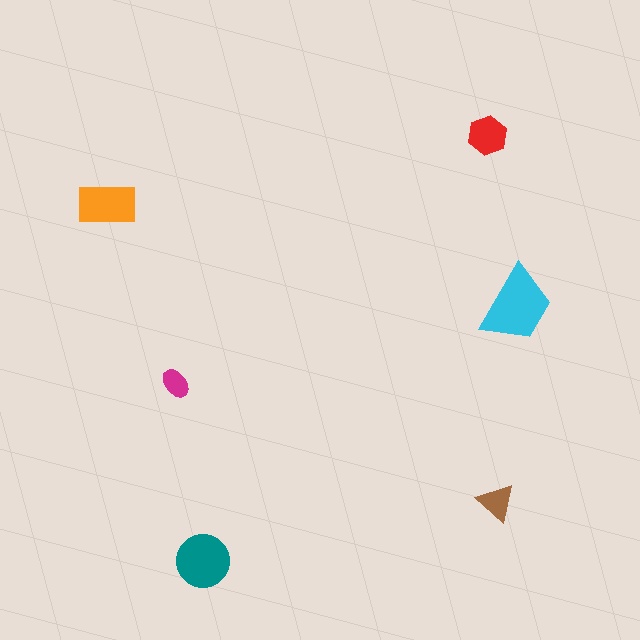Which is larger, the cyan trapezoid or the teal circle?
The cyan trapezoid.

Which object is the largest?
The cyan trapezoid.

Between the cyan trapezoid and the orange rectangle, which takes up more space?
The cyan trapezoid.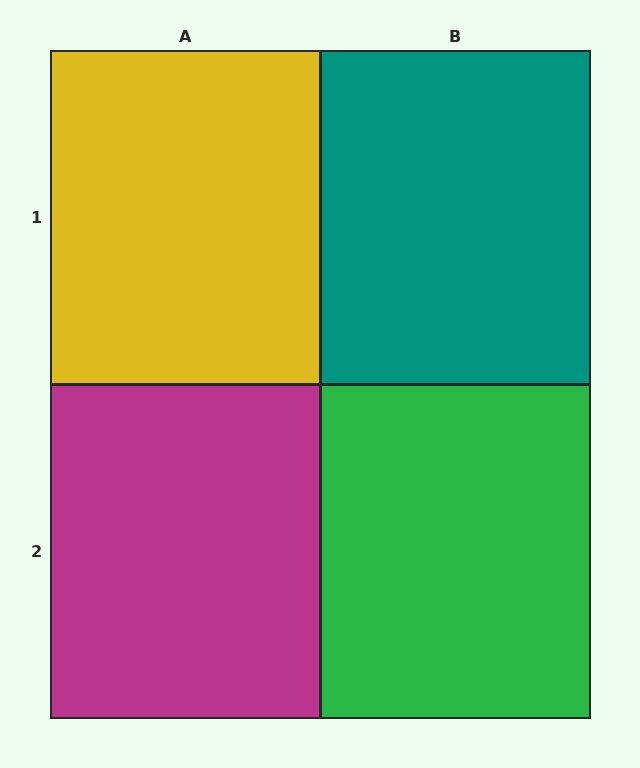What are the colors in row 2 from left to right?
Magenta, green.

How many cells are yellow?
1 cell is yellow.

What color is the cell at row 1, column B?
Teal.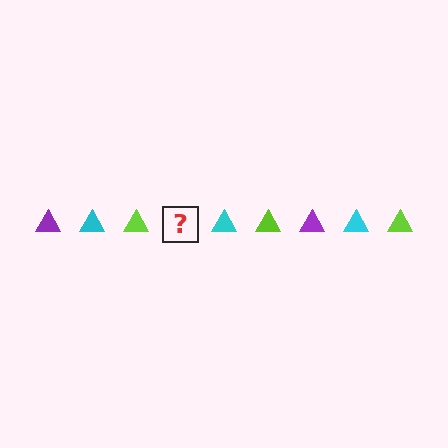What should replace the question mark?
The question mark should be replaced with a purple triangle.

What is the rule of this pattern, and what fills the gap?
The rule is that the pattern cycles through purple, cyan, lime triangles. The gap should be filled with a purple triangle.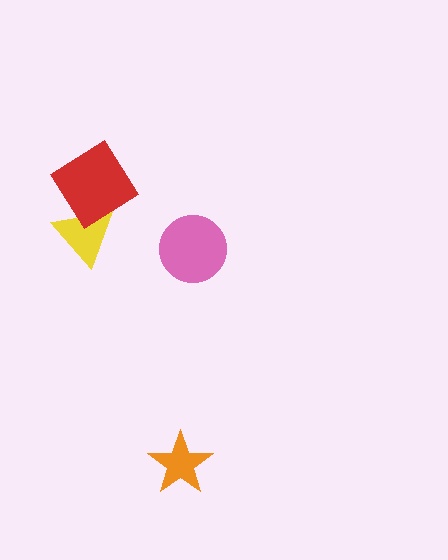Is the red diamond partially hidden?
No, no other shape covers it.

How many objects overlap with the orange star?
0 objects overlap with the orange star.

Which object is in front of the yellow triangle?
The red diamond is in front of the yellow triangle.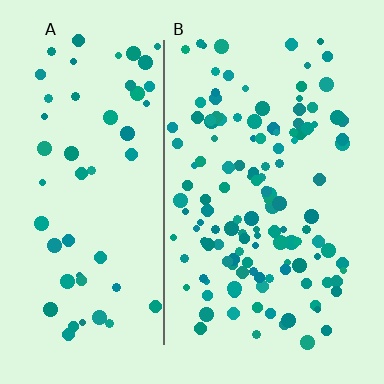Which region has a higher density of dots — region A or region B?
B (the right).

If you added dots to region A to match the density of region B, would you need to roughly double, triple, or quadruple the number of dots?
Approximately double.